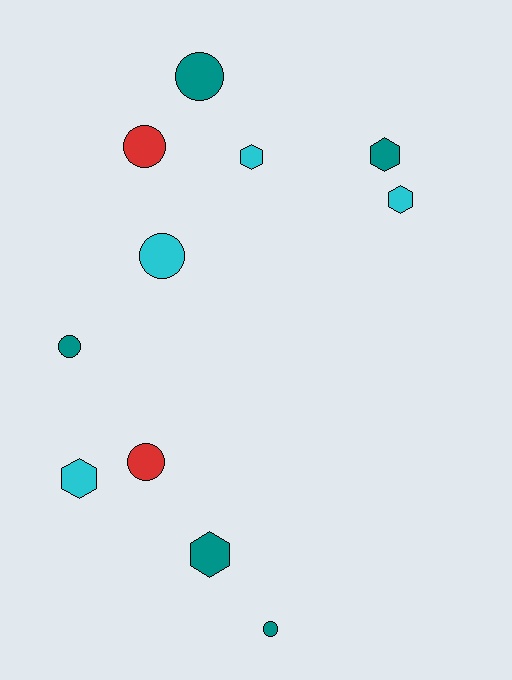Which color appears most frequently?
Teal, with 5 objects.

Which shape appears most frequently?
Circle, with 6 objects.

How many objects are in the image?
There are 11 objects.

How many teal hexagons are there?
There are 2 teal hexagons.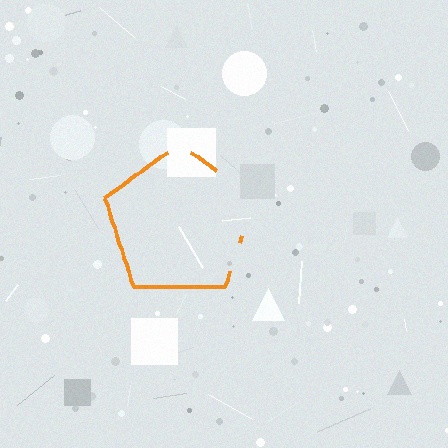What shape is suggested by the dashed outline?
The dashed outline suggests a pentagon.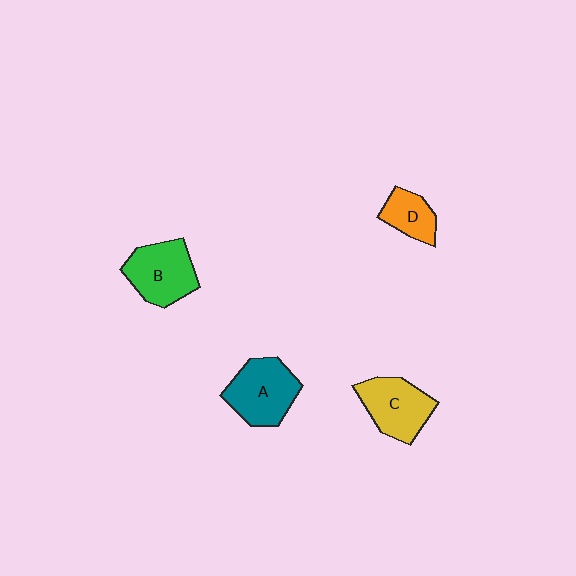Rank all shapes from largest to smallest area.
From largest to smallest: A (teal), B (green), C (yellow), D (orange).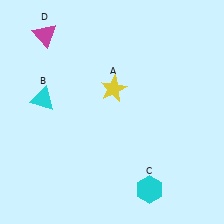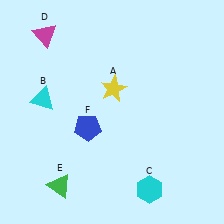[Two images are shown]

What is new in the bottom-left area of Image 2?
A blue pentagon (F) was added in the bottom-left area of Image 2.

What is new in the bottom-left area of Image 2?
A green triangle (E) was added in the bottom-left area of Image 2.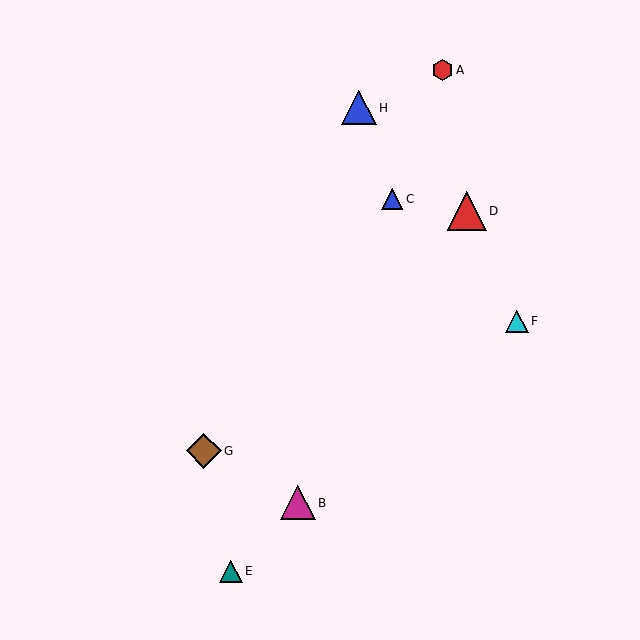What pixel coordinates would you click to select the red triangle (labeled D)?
Click at (467, 211) to select the red triangle D.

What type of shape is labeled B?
Shape B is a magenta triangle.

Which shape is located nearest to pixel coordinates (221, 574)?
The teal triangle (labeled E) at (231, 571) is nearest to that location.